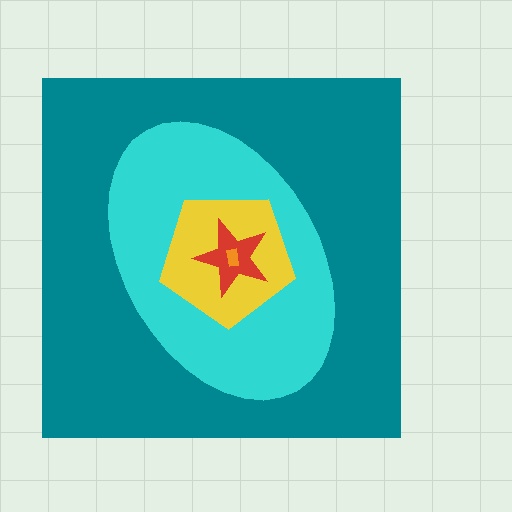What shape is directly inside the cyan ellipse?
The yellow pentagon.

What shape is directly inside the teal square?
The cyan ellipse.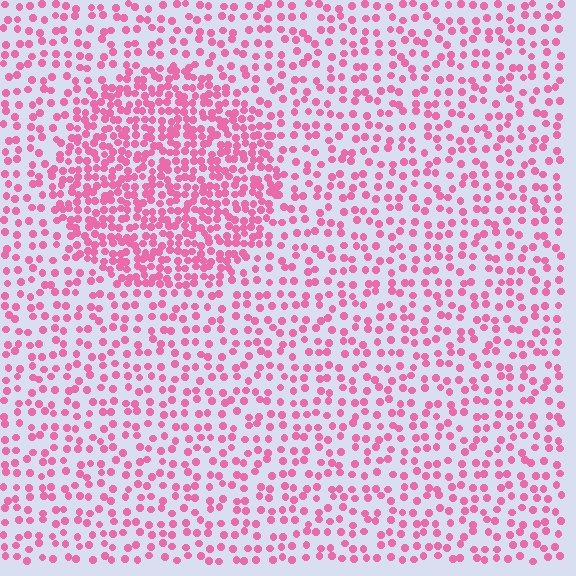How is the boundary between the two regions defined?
The boundary is defined by a change in element density (approximately 2.1x ratio). All elements are the same color, size, and shape.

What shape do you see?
I see a circle.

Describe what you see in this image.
The image contains small pink elements arranged at two different densities. A circle-shaped region is visible where the elements are more densely packed than the surrounding area.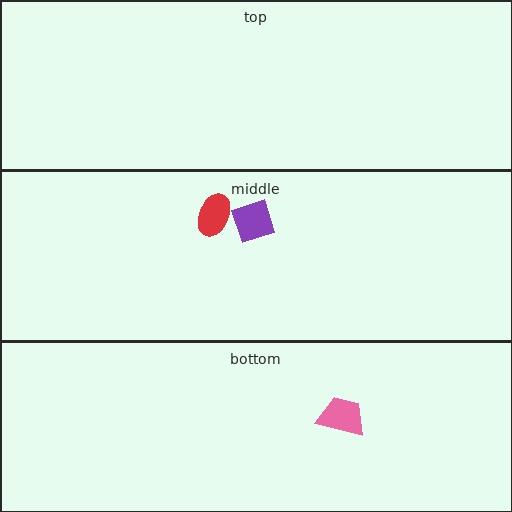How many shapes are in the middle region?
2.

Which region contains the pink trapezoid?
The bottom region.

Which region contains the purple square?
The middle region.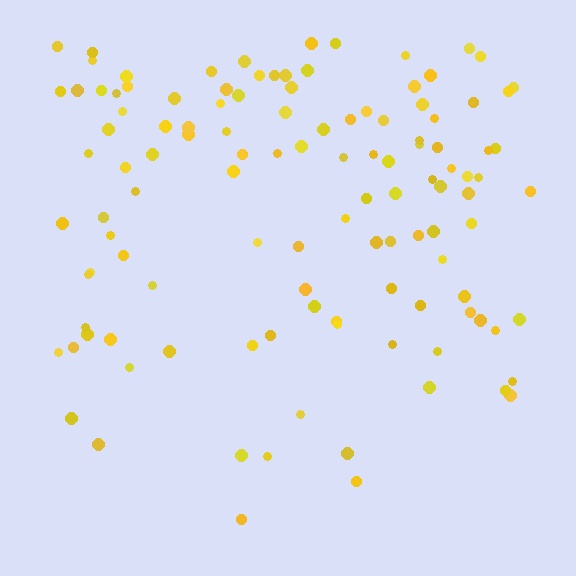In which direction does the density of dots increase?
From bottom to top, with the top side densest.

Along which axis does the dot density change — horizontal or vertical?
Vertical.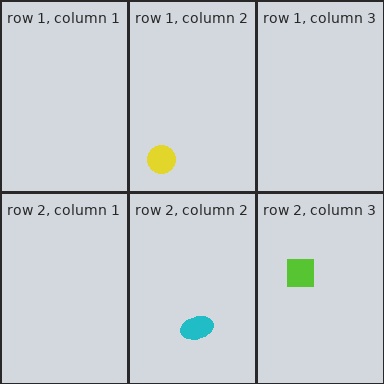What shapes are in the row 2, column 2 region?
The cyan ellipse.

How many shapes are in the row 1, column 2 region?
1.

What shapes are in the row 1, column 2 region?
The yellow circle.